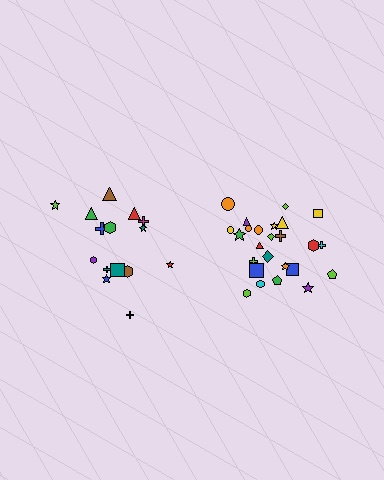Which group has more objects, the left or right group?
The right group.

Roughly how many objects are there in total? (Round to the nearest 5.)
Roughly 40 objects in total.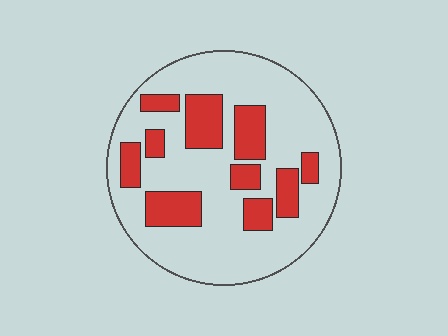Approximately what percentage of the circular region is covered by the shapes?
Approximately 25%.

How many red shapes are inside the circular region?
10.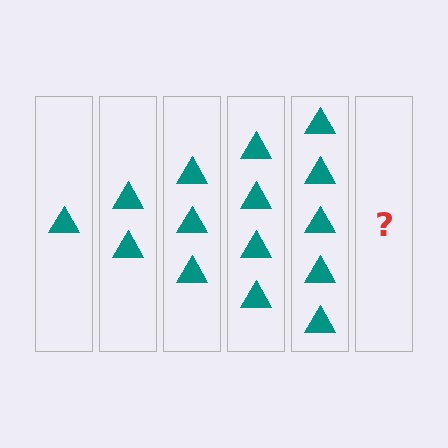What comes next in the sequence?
The next element should be 6 triangles.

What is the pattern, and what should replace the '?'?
The pattern is that each step adds one more triangle. The '?' should be 6 triangles.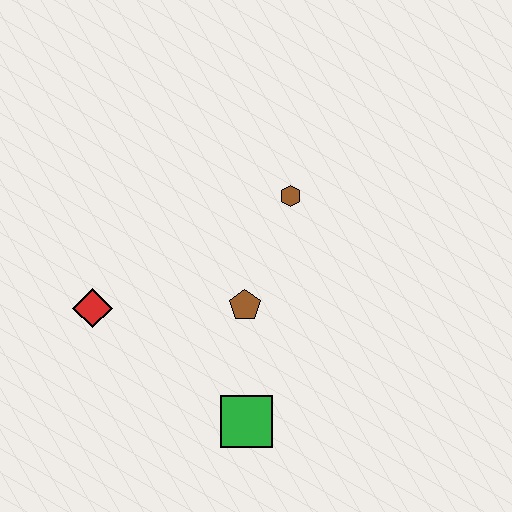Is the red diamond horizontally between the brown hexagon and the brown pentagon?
No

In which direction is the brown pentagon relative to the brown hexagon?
The brown pentagon is below the brown hexagon.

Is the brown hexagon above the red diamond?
Yes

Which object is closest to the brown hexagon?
The brown pentagon is closest to the brown hexagon.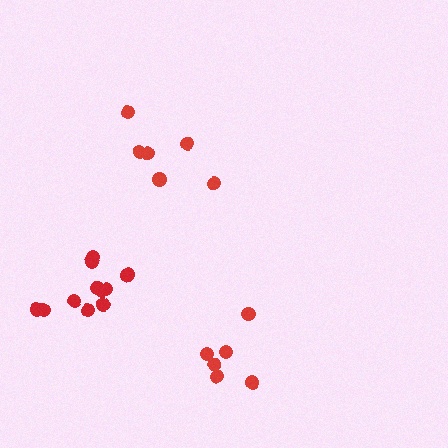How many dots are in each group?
Group 1: 6 dots, Group 2: 6 dots, Group 3: 11 dots (23 total).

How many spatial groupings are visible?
There are 3 spatial groupings.